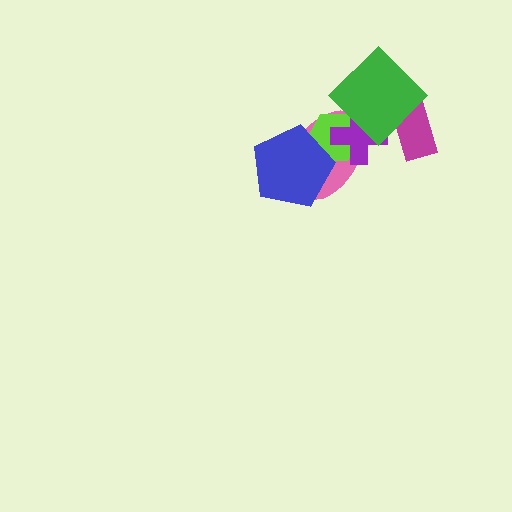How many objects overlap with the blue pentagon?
2 objects overlap with the blue pentagon.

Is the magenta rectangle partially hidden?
Yes, it is partially covered by another shape.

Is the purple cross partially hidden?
Yes, it is partially covered by another shape.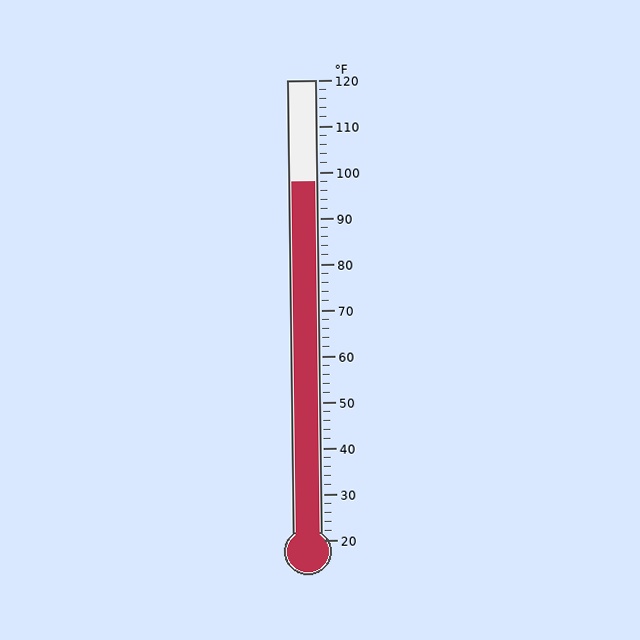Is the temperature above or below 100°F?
The temperature is below 100°F.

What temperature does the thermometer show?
The thermometer shows approximately 98°F.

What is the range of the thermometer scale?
The thermometer scale ranges from 20°F to 120°F.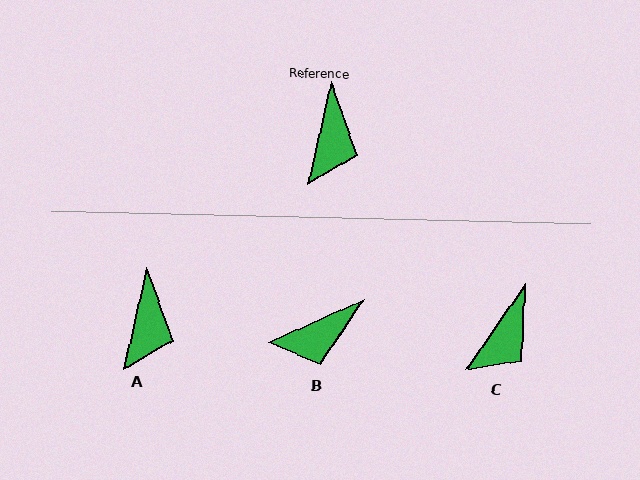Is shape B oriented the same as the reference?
No, it is off by about 54 degrees.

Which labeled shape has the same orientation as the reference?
A.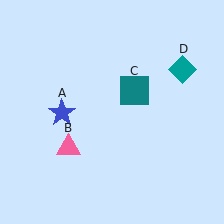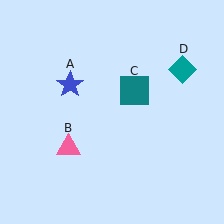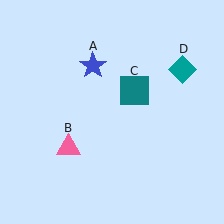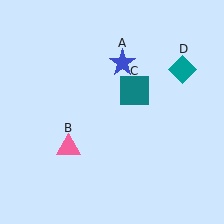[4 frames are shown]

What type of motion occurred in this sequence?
The blue star (object A) rotated clockwise around the center of the scene.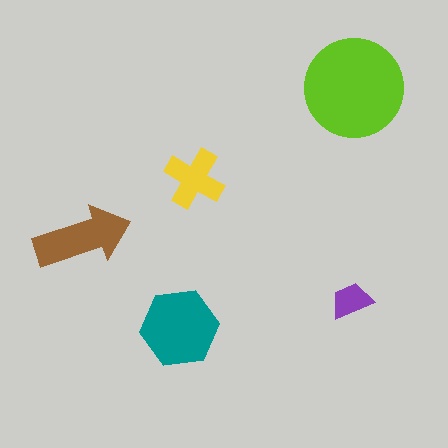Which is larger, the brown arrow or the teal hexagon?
The teal hexagon.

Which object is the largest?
The lime circle.